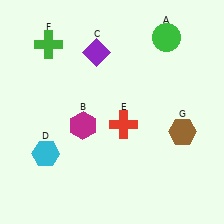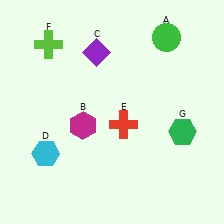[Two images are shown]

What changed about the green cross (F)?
In Image 1, F is green. In Image 2, it changed to lime.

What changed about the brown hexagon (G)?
In Image 1, G is brown. In Image 2, it changed to green.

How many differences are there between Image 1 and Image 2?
There are 2 differences between the two images.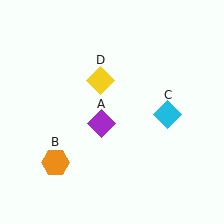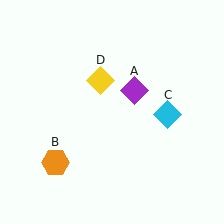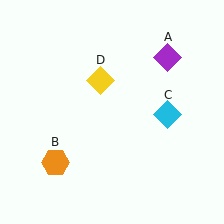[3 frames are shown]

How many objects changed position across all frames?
1 object changed position: purple diamond (object A).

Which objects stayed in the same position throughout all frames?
Orange hexagon (object B) and cyan diamond (object C) and yellow diamond (object D) remained stationary.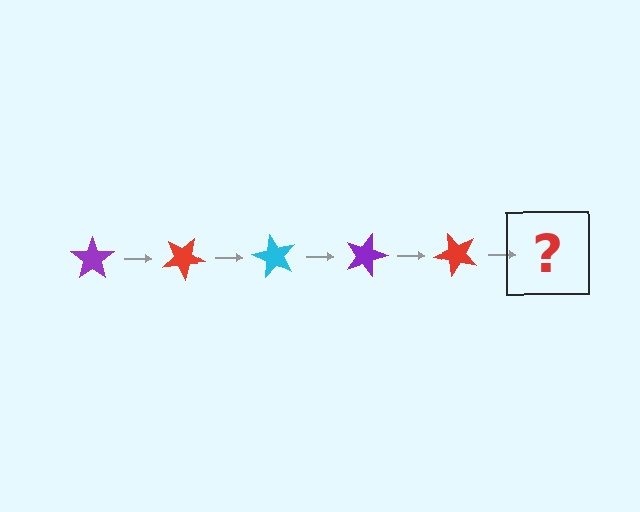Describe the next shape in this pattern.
It should be a cyan star, rotated 150 degrees from the start.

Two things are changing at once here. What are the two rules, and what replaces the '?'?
The two rules are that it rotates 30 degrees each step and the color cycles through purple, red, and cyan. The '?' should be a cyan star, rotated 150 degrees from the start.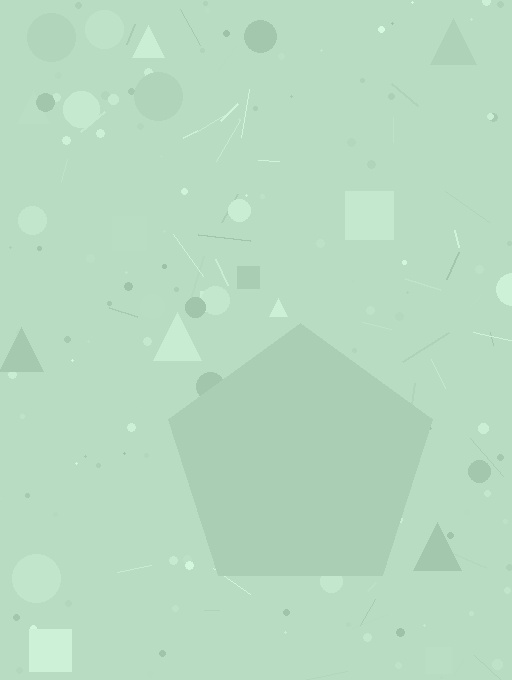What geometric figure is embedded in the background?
A pentagon is embedded in the background.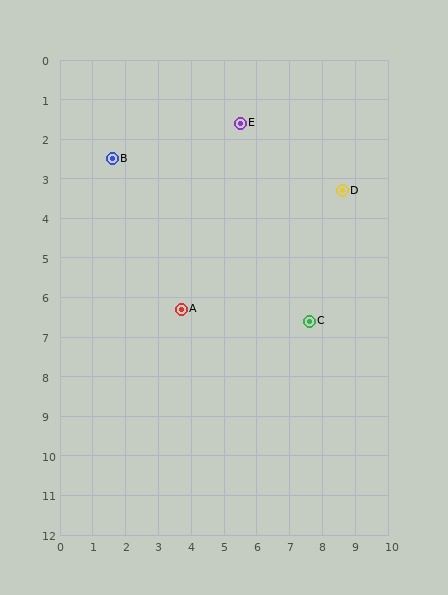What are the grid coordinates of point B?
Point B is at approximately (1.6, 2.5).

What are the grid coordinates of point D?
Point D is at approximately (8.6, 3.3).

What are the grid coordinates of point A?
Point A is at approximately (3.7, 6.3).